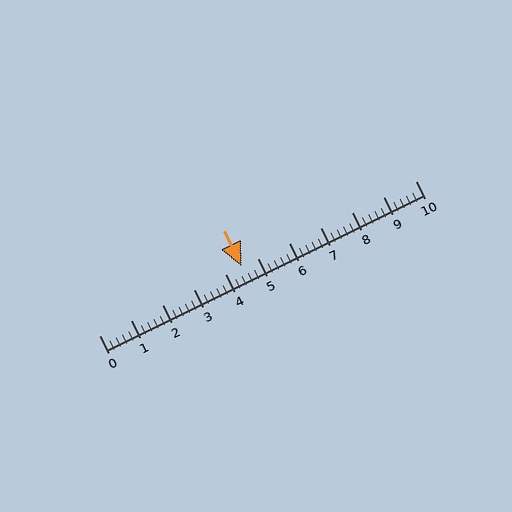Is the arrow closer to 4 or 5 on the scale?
The arrow is closer to 5.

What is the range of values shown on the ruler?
The ruler shows values from 0 to 10.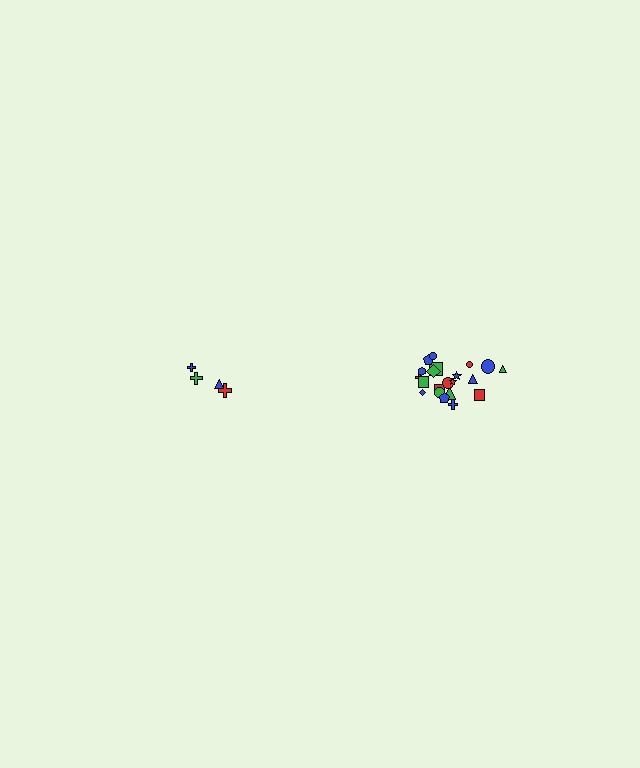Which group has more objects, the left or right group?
The right group.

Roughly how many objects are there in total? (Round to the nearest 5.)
Roughly 25 objects in total.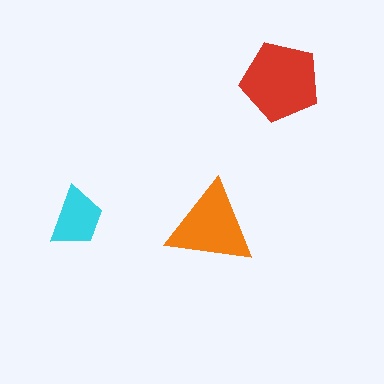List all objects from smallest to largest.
The cyan trapezoid, the orange triangle, the red pentagon.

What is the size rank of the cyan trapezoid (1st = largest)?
3rd.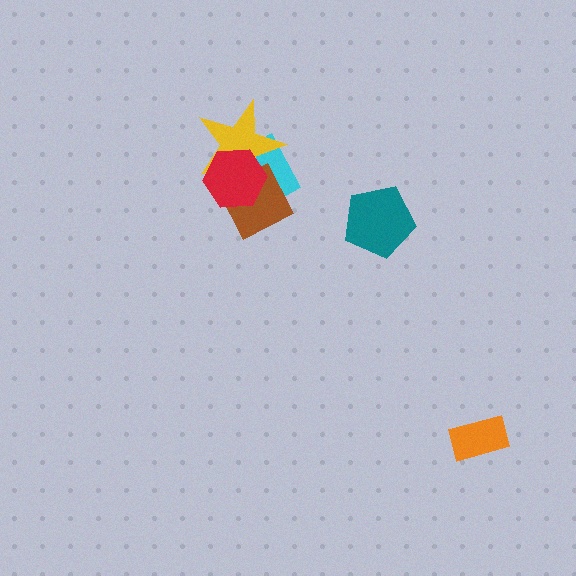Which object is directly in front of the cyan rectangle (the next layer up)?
The yellow star is directly in front of the cyan rectangle.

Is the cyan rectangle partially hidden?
Yes, it is partially covered by another shape.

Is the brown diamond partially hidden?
Yes, it is partially covered by another shape.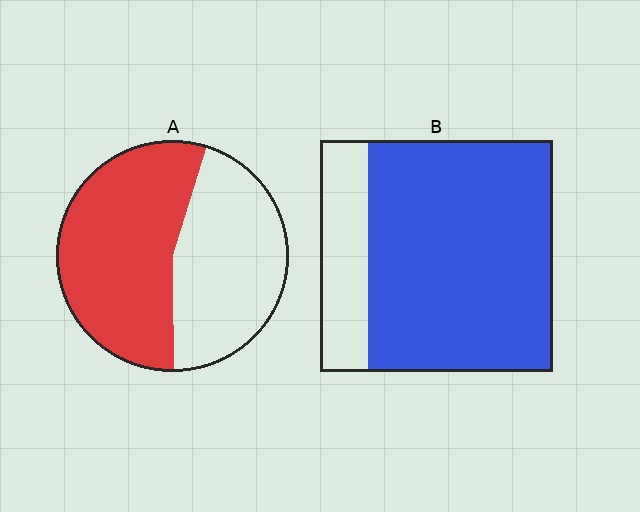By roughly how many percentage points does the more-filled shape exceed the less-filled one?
By roughly 25 percentage points (B over A).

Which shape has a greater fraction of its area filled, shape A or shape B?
Shape B.